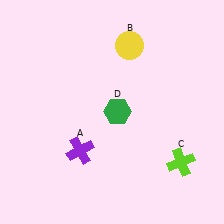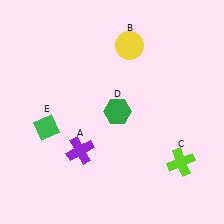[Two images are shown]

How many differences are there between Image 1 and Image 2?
There is 1 difference between the two images.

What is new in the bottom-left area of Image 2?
A green diamond (E) was added in the bottom-left area of Image 2.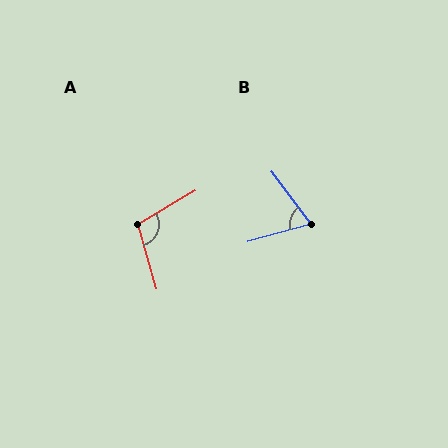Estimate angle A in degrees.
Approximately 104 degrees.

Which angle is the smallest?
B, at approximately 68 degrees.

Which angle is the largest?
A, at approximately 104 degrees.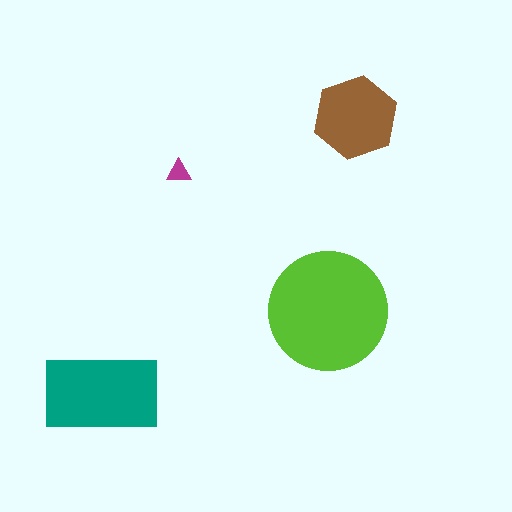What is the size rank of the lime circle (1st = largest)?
1st.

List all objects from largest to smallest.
The lime circle, the teal rectangle, the brown hexagon, the magenta triangle.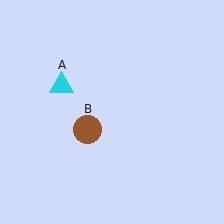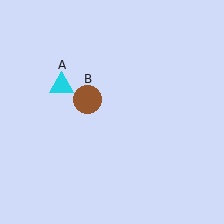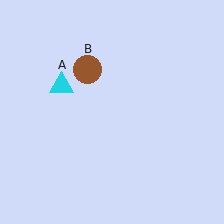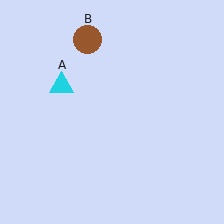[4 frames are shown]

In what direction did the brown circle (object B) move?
The brown circle (object B) moved up.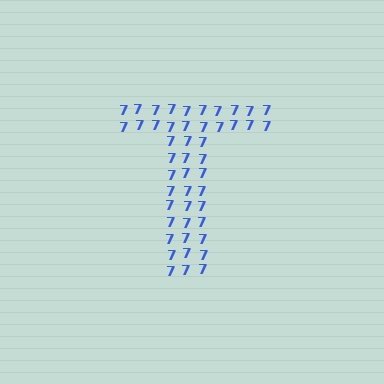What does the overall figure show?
The overall figure shows the letter T.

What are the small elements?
The small elements are digit 7's.